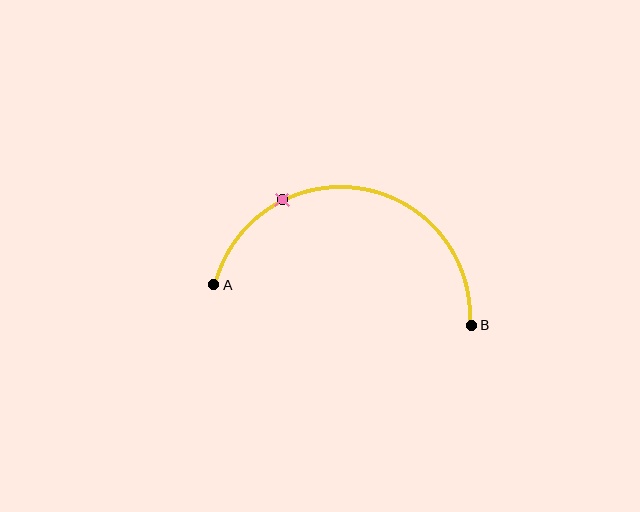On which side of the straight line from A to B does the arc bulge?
The arc bulges above the straight line connecting A and B.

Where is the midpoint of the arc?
The arc midpoint is the point on the curve farthest from the straight line joining A and B. It sits above that line.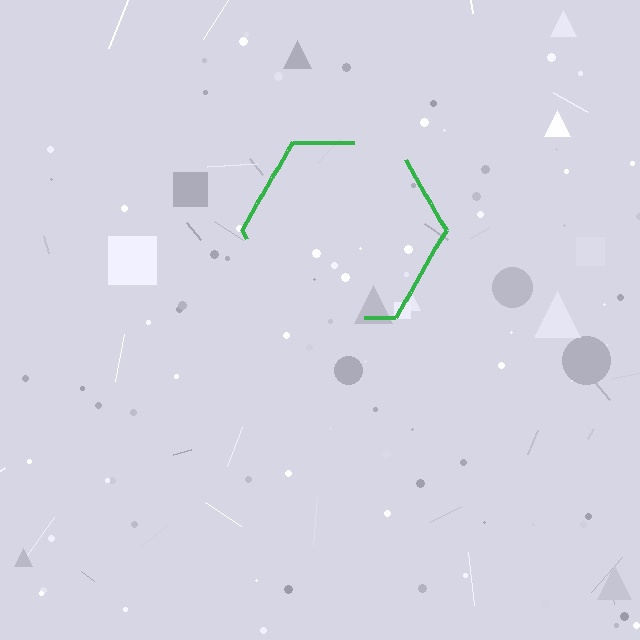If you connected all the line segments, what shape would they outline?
They would outline a hexagon.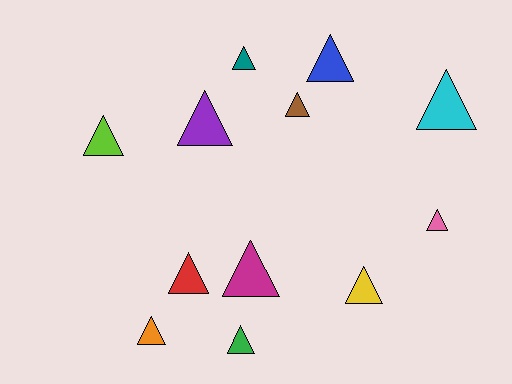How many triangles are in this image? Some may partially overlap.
There are 12 triangles.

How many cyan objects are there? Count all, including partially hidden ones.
There is 1 cyan object.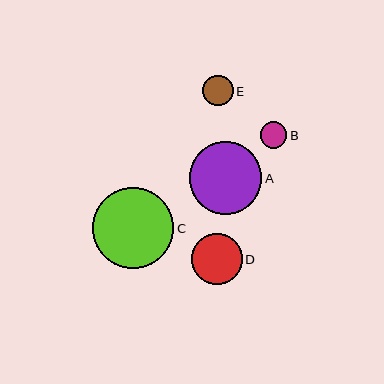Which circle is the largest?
Circle C is the largest with a size of approximately 81 pixels.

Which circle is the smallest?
Circle B is the smallest with a size of approximately 26 pixels.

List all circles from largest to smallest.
From largest to smallest: C, A, D, E, B.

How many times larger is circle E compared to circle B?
Circle E is approximately 1.2 times the size of circle B.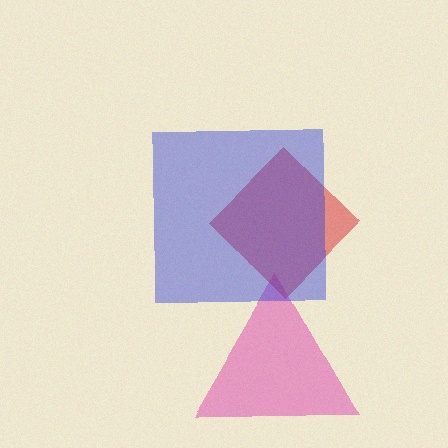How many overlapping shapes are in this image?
There are 3 overlapping shapes in the image.